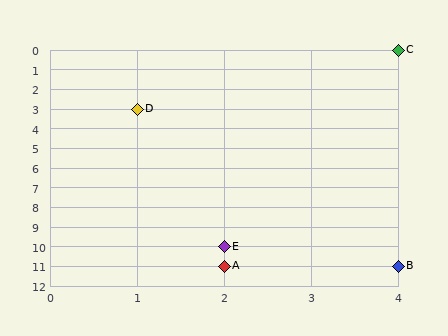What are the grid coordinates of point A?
Point A is at grid coordinates (2, 11).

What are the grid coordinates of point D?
Point D is at grid coordinates (1, 3).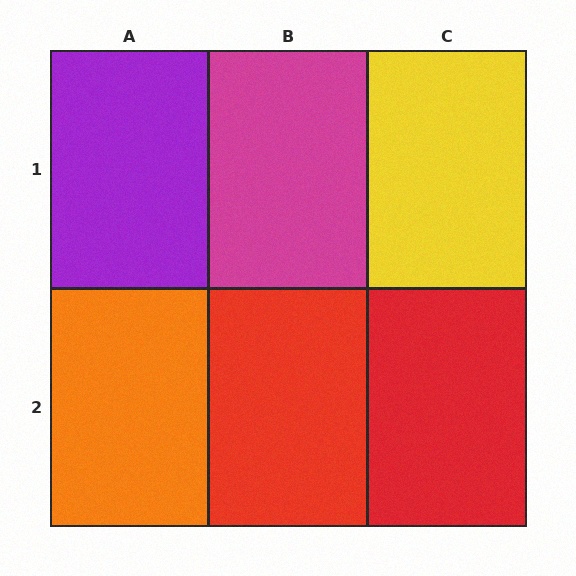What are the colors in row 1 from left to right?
Purple, magenta, yellow.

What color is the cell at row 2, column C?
Red.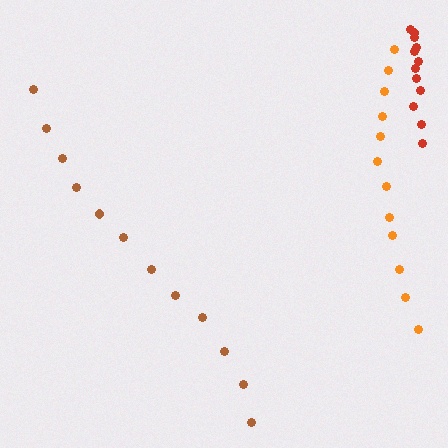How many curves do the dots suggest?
There are 3 distinct paths.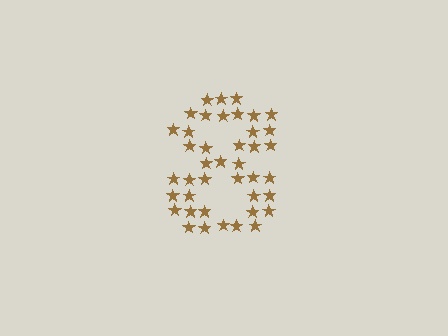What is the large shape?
The large shape is the digit 8.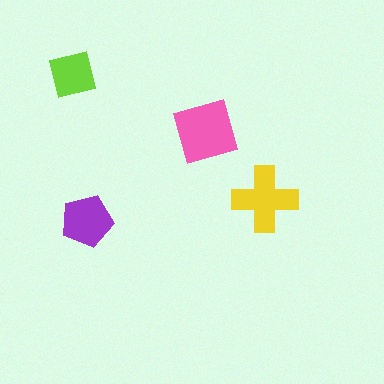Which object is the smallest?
The lime square.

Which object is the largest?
The pink diamond.